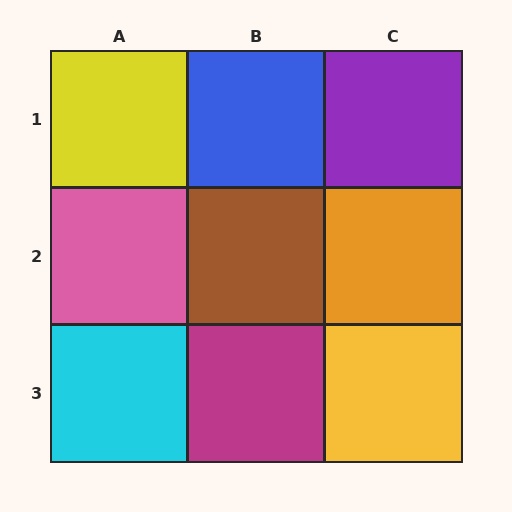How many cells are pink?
1 cell is pink.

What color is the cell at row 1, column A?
Yellow.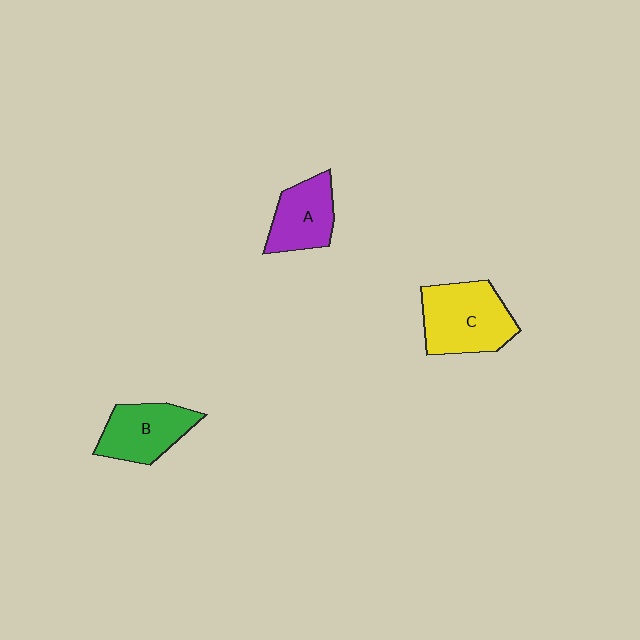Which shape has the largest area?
Shape C (yellow).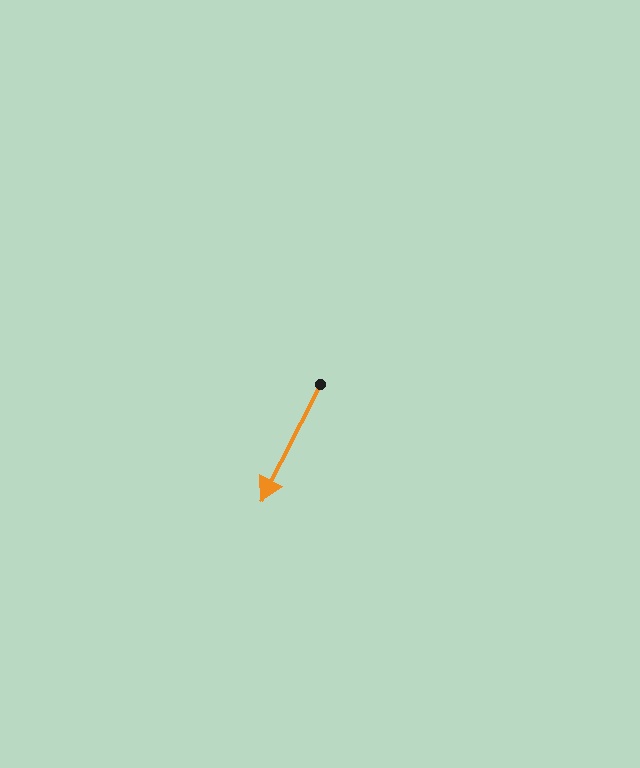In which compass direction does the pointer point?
Southwest.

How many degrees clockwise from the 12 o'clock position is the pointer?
Approximately 207 degrees.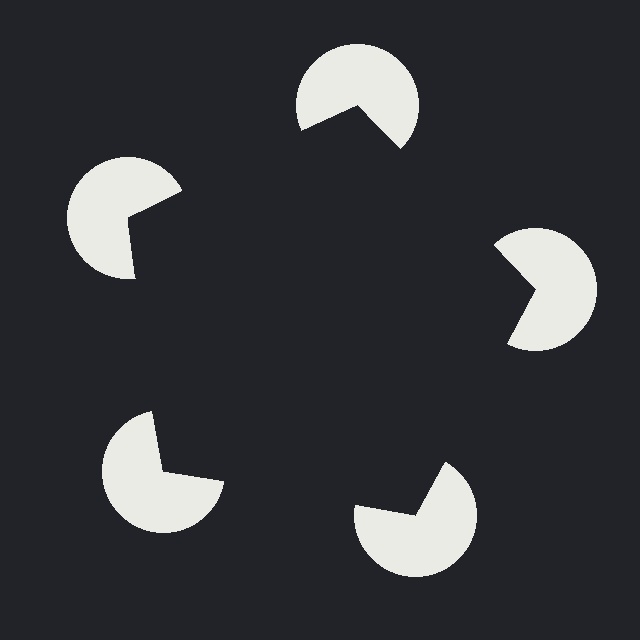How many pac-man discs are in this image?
There are 5 — one at each vertex of the illusory pentagon.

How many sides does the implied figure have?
5 sides.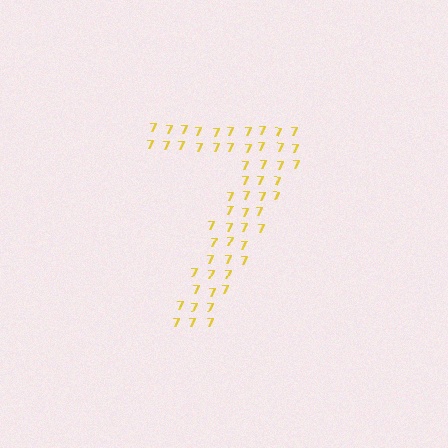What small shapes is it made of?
It is made of small digit 7's.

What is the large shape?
The large shape is the digit 7.